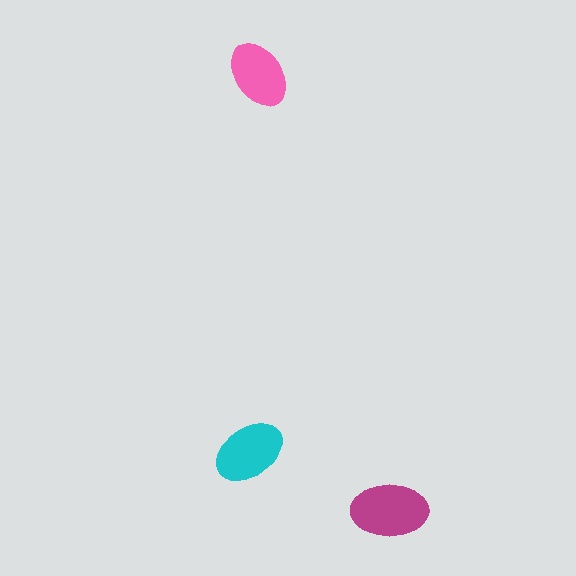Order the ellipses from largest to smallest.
the magenta one, the cyan one, the pink one.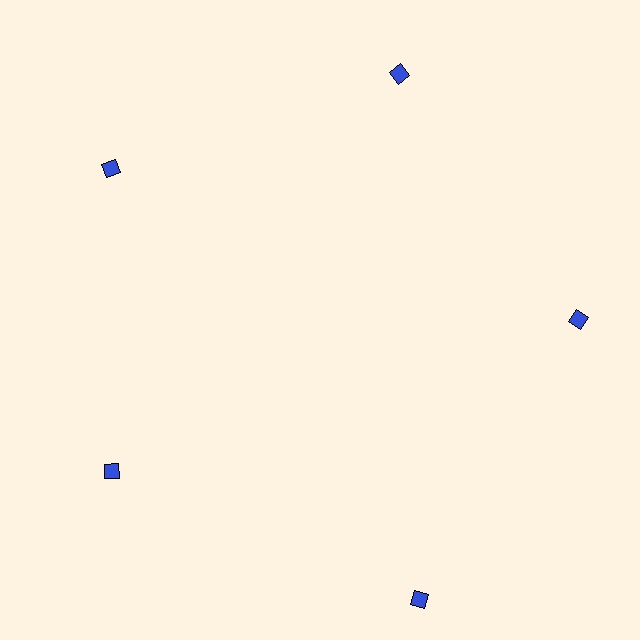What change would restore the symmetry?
The symmetry would be restored by moving it inward, back onto the ring so that all 5 diamonds sit at equal angles and equal distance from the center.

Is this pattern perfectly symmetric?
No. The 5 blue diamonds are arranged in a ring, but one element near the 5 o'clock position is pushed outward from the center, breaking the 5-fold rotational symmetry.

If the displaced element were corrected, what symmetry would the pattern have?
It would have 5-fold rotational symmetry — the pattern would map onto itself every 72 degrees.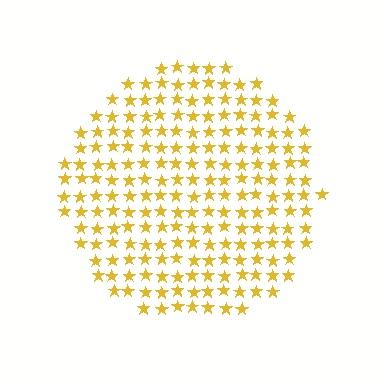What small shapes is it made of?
It is made of small stars.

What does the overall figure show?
The overall figure shows a circle.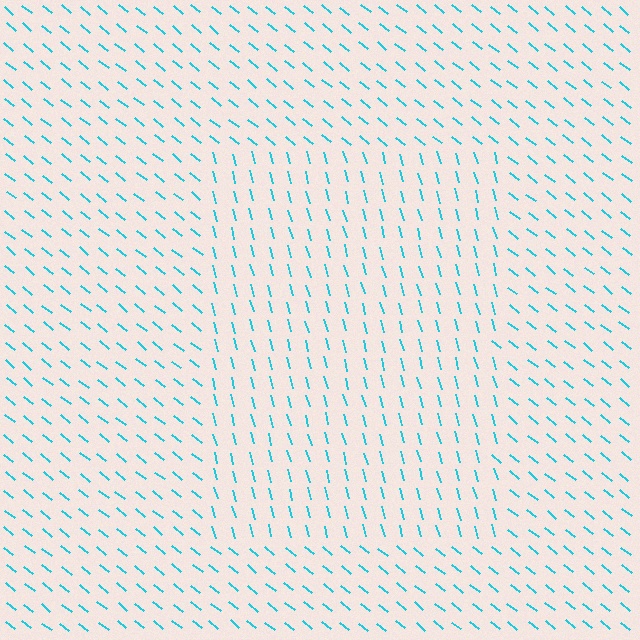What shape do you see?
I see a rectangle.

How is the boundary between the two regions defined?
The boundary is defined purely by a change in line orientation (approximately 36 degrees difference). All lines are the same color and thickness.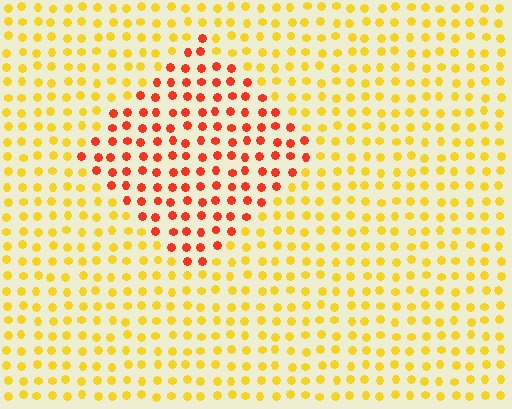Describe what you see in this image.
The image is filled with small yellow elements in a uniform arrangement. A diamond-shaped region is visible where the elements are tinted to a slightly different hue, forming a subtle color boundary.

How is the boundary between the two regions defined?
The boundary is defined purely by a slight shift in hue (about 46 degrees). Spacing, size, and orientation are identical on both sides.